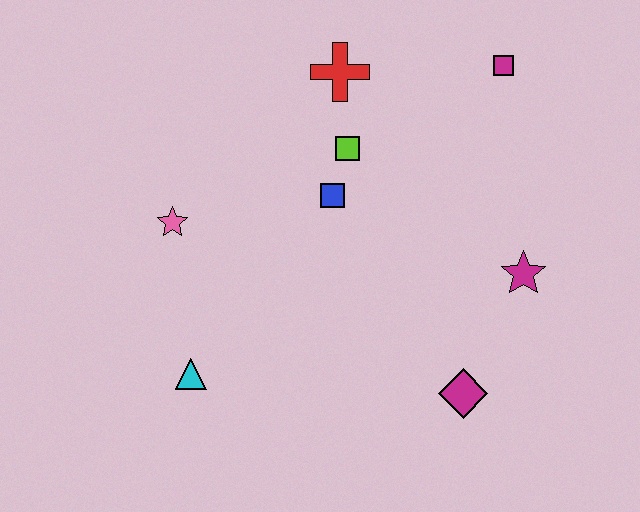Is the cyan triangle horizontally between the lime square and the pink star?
Yes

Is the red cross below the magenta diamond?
No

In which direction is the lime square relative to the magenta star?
The lime square is to the left of the magenta star.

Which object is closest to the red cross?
The lime square is closest to the red cross.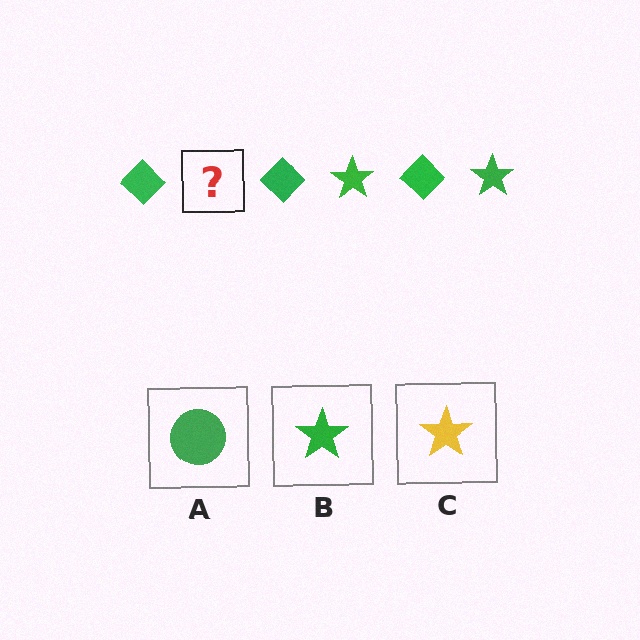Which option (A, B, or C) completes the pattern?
B.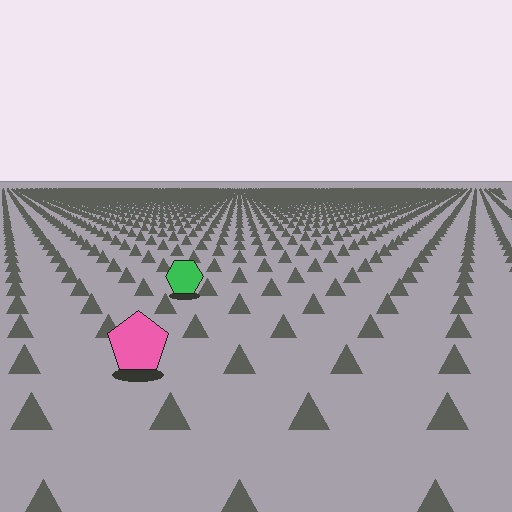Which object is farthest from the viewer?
The green hexagon is farthest from the viewer. It appears smaller and the ground texture around it is denser.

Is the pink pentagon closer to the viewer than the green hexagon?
Yes. The pink pentagon is closer — you can tell from the texture gradient: the ground texture is coarser near it.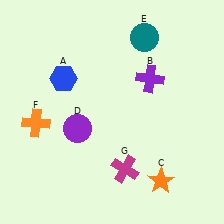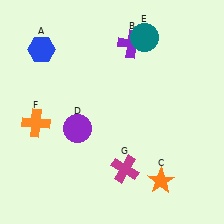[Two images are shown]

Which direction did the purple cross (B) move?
The purple cross (B) moved up.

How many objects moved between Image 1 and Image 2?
2 objects moved between the two images.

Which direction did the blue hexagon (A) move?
The blue hexagon (A) moved up.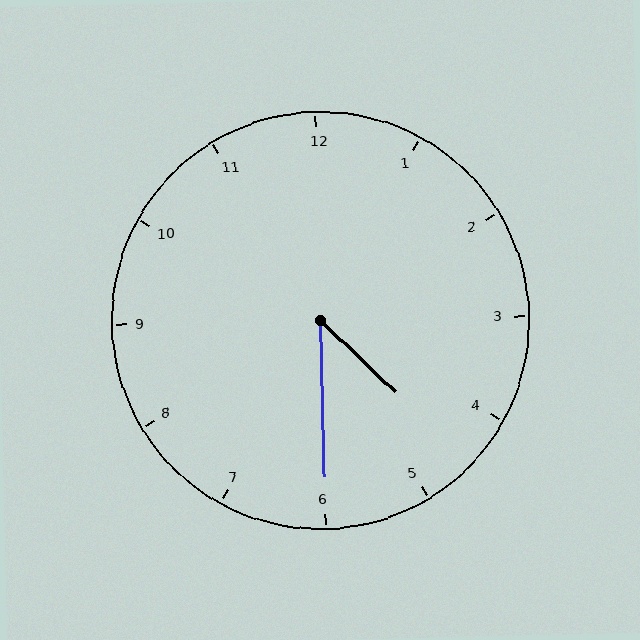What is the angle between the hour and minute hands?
Approximately 45 degrees.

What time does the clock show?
4:30.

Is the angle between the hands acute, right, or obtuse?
It is acute.